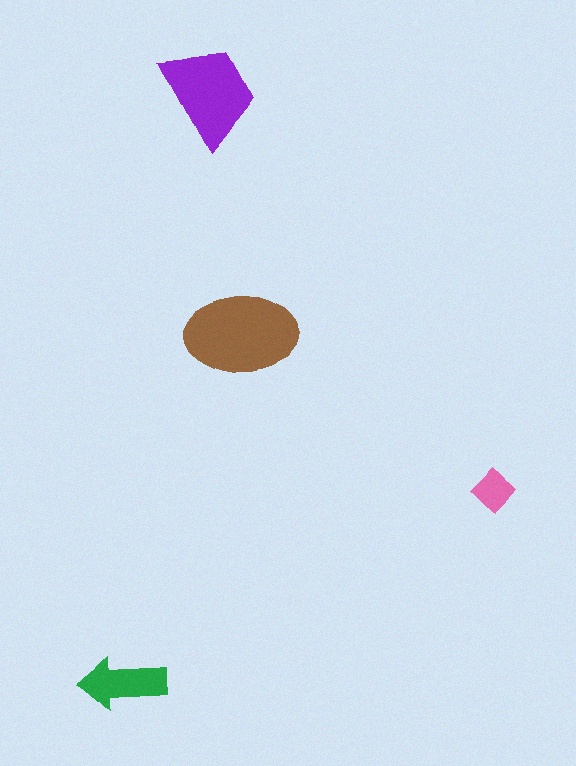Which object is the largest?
The brown ellipse.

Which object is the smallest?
The pink diamond.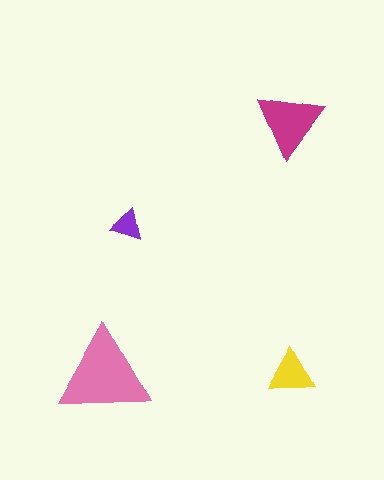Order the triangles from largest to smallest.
the pink one, the magenta one, the yellow one, the purple one.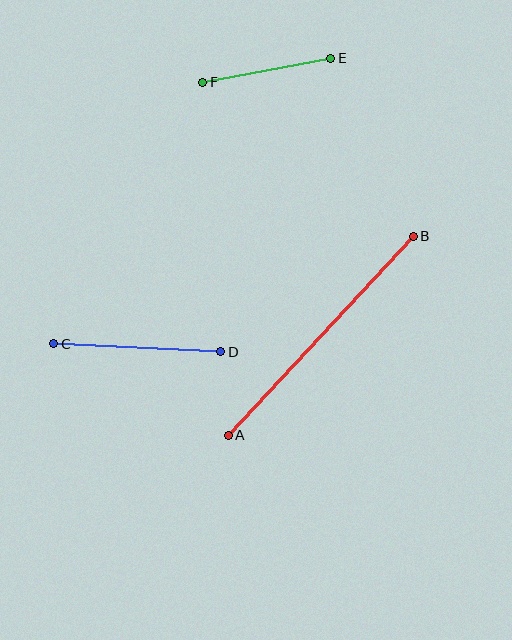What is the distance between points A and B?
The distance is approximately 272 pixels.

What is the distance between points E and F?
The distance is approximately 130 pixels.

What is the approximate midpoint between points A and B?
The midpoint is at approximately (321, 336) pixels.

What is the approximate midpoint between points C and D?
The midpoint is at approximately (137, 348) pixels.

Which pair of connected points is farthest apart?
Points A and B are farthest apart.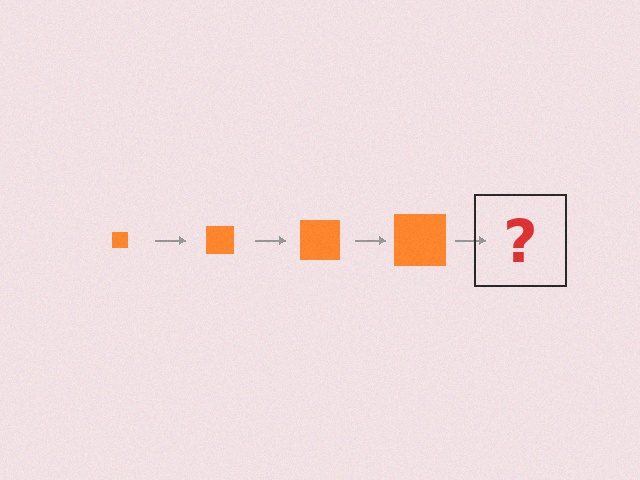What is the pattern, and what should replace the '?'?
The pattern is that the square gets progressively larger each step. The '?' should be an orange square, larger than the previous one.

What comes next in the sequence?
The next element should be an orange square, larger than the previous one.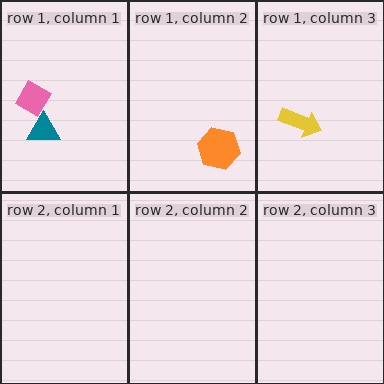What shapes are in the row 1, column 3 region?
The yellow arrow.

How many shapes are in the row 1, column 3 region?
1.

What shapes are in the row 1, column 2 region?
The orange hexagon.